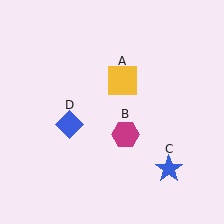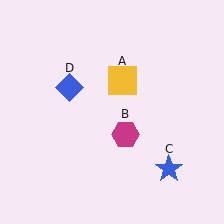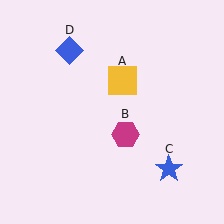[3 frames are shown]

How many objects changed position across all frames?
1 object changed position: blue diamond (object D).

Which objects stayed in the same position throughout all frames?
Yellow square (object A) and magenta hexagon (object B) and blue star (object C) remained stationary.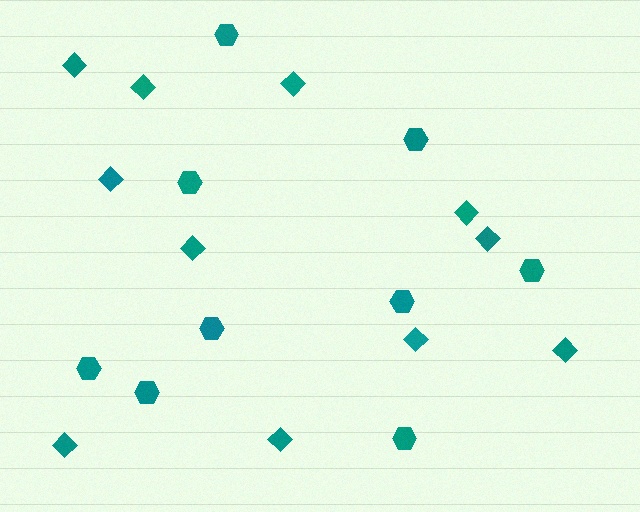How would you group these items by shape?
There are 2 groups: one group of diamonds (11) and one group of hexagons (9).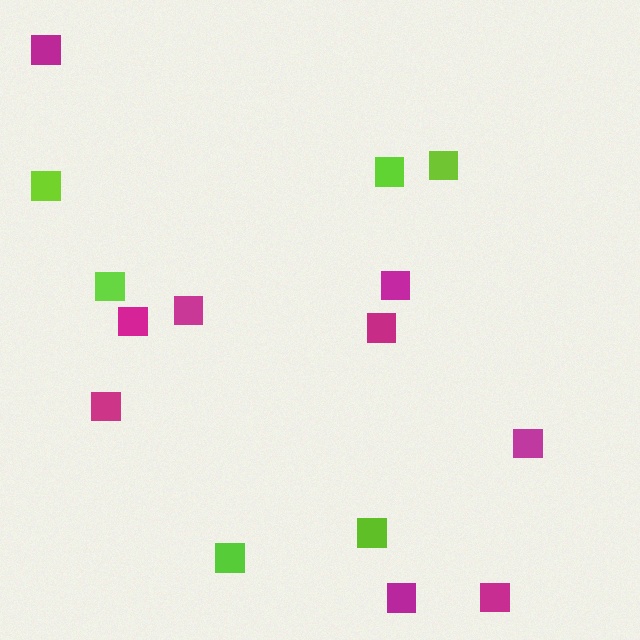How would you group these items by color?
There are 2 groups: one group of lime squares (6) and one group of magenta squares (9).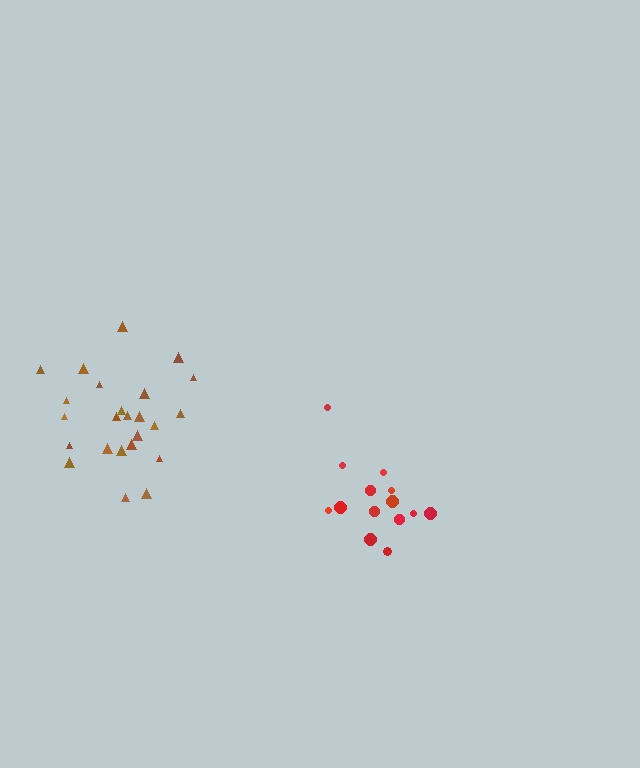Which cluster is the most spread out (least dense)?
Red.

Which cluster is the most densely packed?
Brown.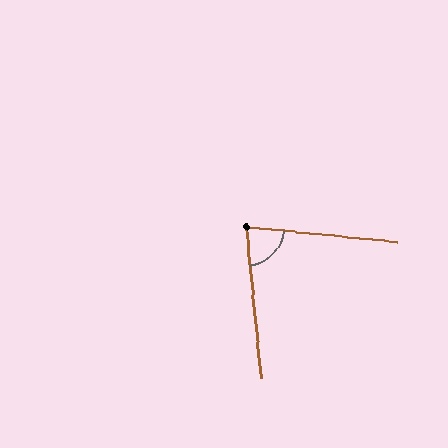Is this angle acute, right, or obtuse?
It is acute.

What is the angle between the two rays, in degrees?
Approximately 78 degrees.